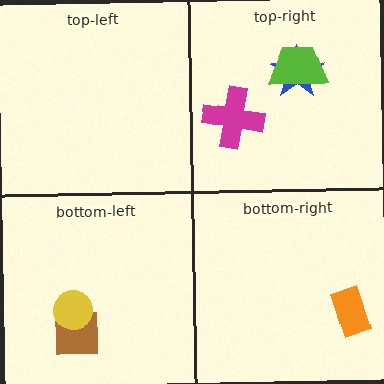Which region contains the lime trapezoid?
The top-right region.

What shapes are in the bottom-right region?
The orange rectangle.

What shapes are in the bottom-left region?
The brown square, the yellow circle.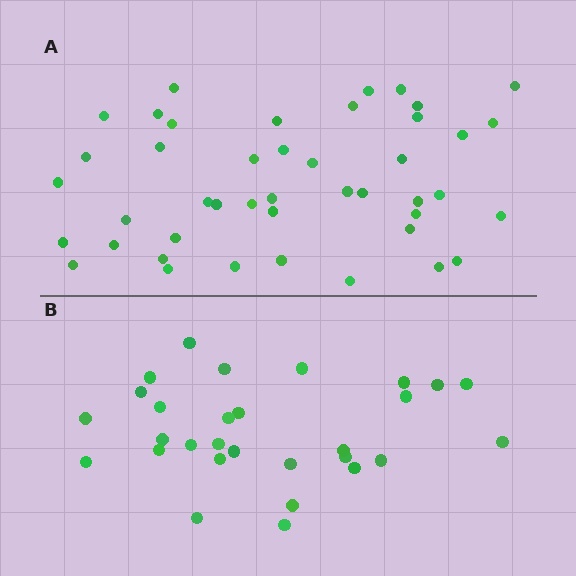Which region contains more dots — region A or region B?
Region A (the top region) has more dots.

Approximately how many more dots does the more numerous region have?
Region A has approximately 15 more dots than region B.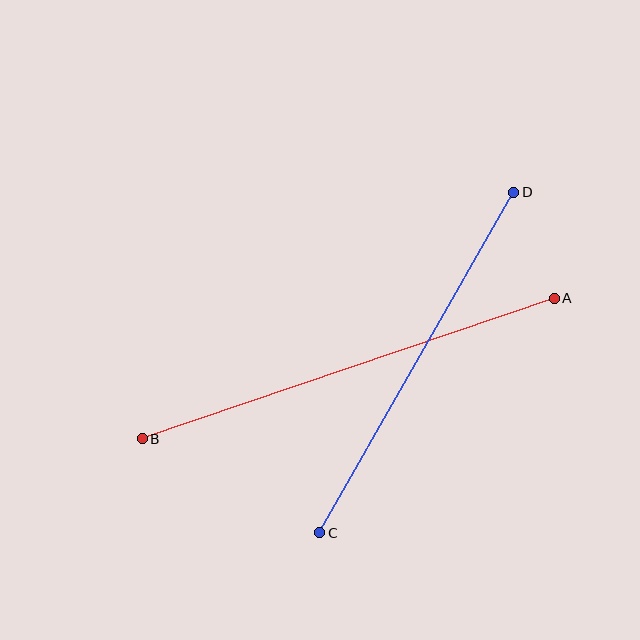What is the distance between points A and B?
The distance is approximately 435 pixels.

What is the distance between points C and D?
The distance is approximately 392 pixels.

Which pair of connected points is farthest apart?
Points A and B are farthest apart.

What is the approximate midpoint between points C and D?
The midpoint is at approximately (417, 363) pixels.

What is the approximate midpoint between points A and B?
The midpoint is at approximately (348, 369) pixels.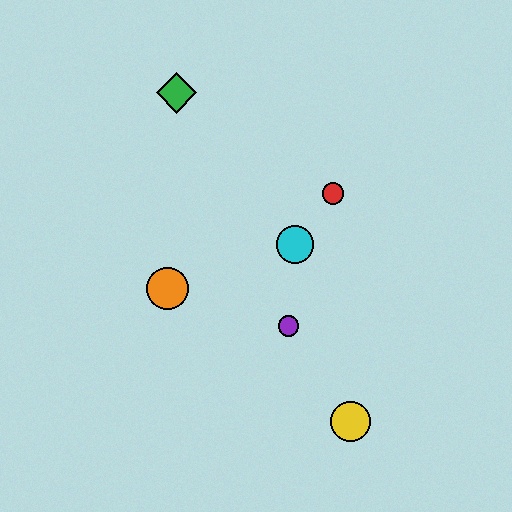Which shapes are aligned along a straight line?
The blue circle, the green diamond, the cyan circle are aligned along a straight line.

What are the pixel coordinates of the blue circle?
The blue circle is at (178, 94).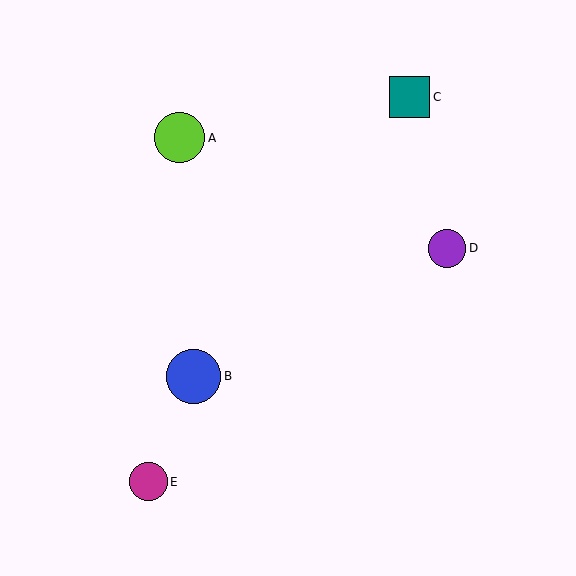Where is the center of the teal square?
The center of the teal square is at (409, 97).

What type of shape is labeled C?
Shape C is a teal square.